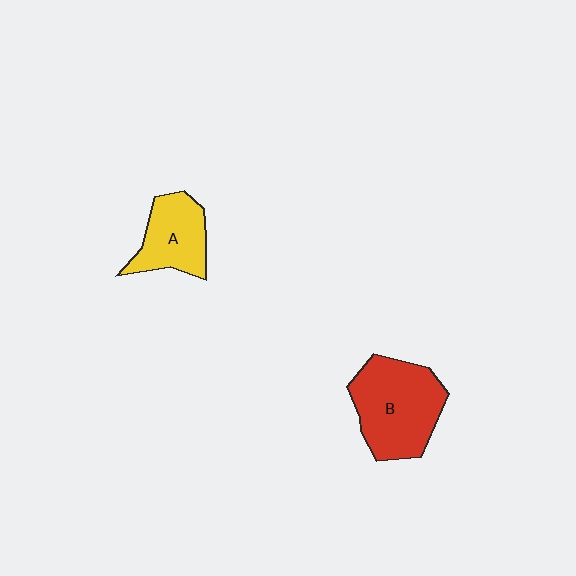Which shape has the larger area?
Shape B (red).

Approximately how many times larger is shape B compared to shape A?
Approximately 1.6 times.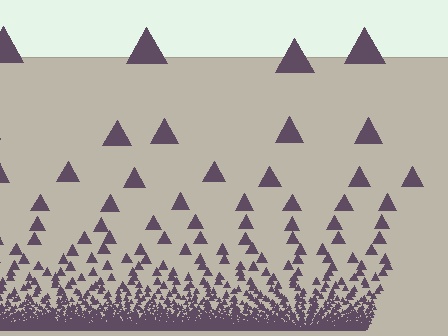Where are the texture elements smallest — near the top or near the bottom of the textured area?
Near the bottom.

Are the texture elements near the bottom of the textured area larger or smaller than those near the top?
Smaller. The gradient is inverted — elements near the bottom are smaller and denser.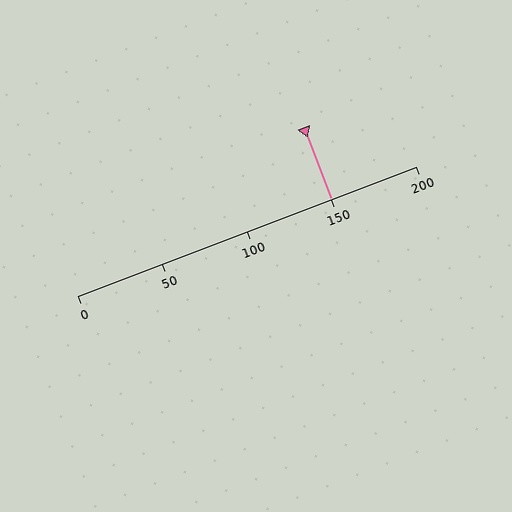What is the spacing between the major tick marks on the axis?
The major ticks are spaced 50 apart.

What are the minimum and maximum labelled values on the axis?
The axis runs from 0 to 200.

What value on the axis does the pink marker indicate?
The marker indicates approximately 150.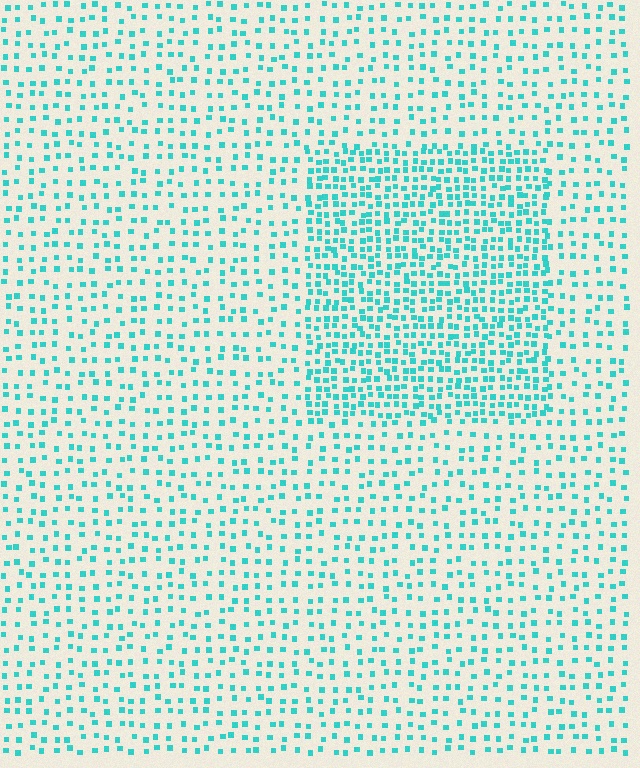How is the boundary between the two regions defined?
The boundary is defined by a change in element density (approximately 2.1x ratio). All elements are the same color, size, and shape.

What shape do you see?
I see a rectangle.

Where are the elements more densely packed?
The elements are more densely packed inside the rectangle boundary.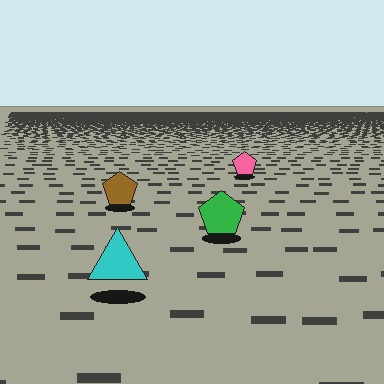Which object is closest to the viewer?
The cyan triangle is closest. The texture marks near it are larger and more spread out.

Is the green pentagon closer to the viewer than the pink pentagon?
Yes. The green pentagon is closer — you can tell from the texture gradient: the ground texture is coarser near it.